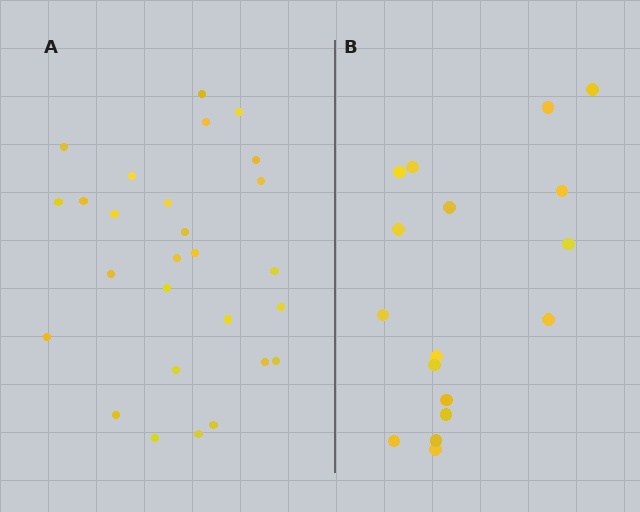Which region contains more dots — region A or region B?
Region A (the left region) has more dots.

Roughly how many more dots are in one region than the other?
Region A has roughly 10 or so more dots than region B.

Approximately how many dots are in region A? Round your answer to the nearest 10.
About 30 dots. (The exact count is 27, which rounds to 30.)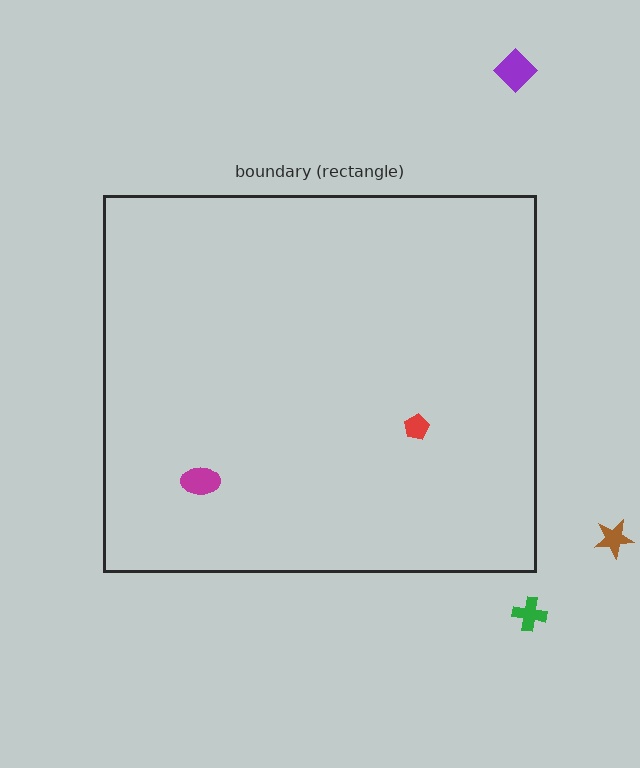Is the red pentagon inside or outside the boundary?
Inside.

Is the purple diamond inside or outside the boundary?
Outside.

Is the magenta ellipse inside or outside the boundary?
Inside.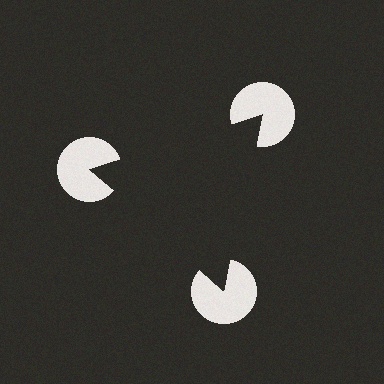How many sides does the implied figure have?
3 sides.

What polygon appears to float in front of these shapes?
An illusory triangle — its edges are inferred from the aligned wedge cuts in the pac-man discs, not physically drawn.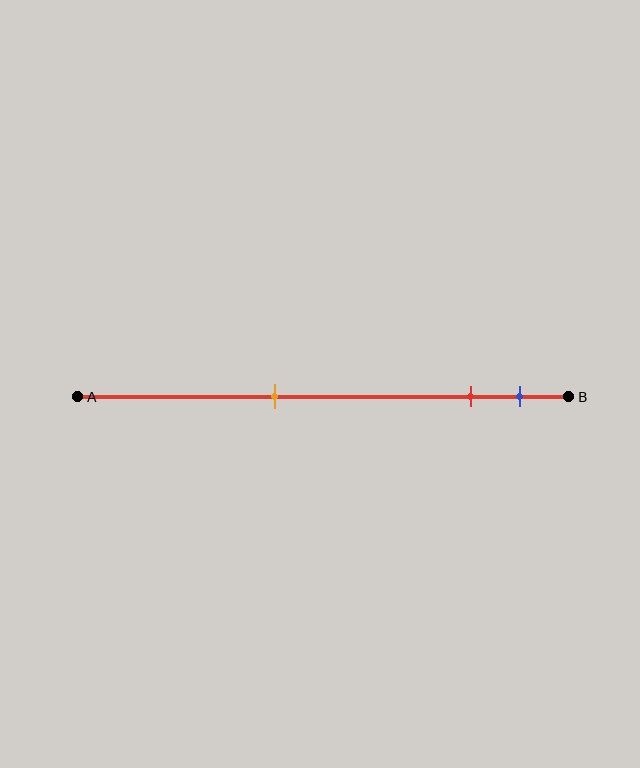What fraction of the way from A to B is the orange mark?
The orange mark is approximately 40% (0.4) of the way from A to B.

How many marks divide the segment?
There are 3 marks dividing the segment.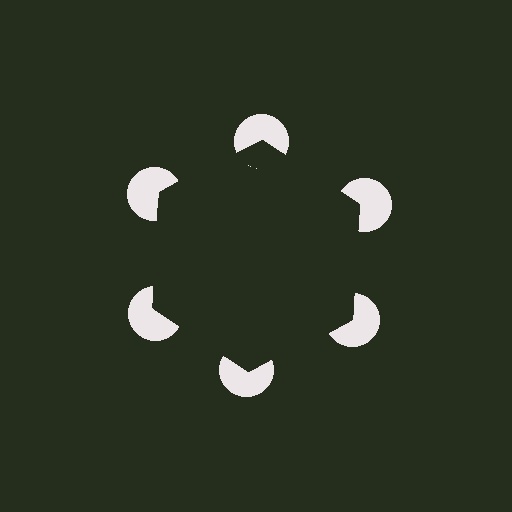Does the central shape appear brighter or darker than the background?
It typically appears slightly darker than the background, even though no actual brightness change is drawn.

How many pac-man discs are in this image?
There are 6 — one at each vertex of the illusory hexagon.